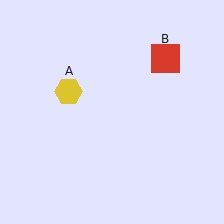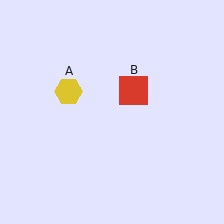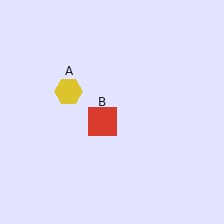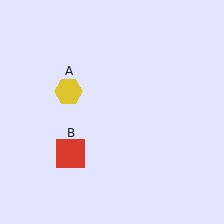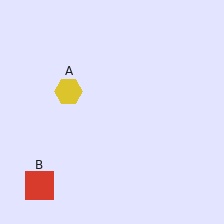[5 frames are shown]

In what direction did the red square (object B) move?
The red square (object B) moved down and to the left.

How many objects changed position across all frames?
1 object changed position: red square (object B).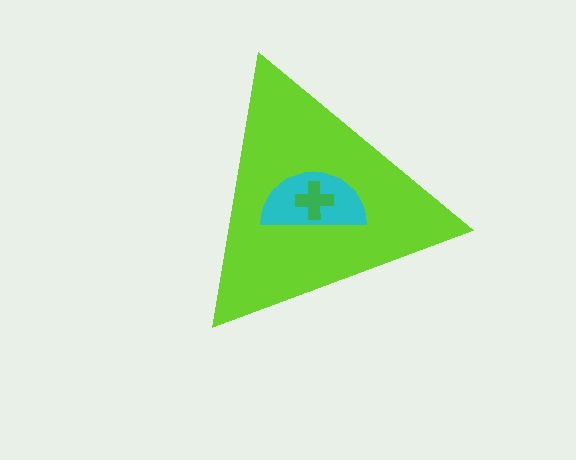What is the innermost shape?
The green cross.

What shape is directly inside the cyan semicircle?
The green cross.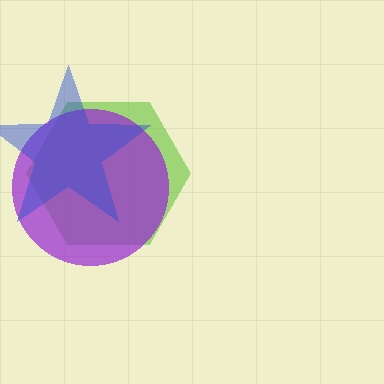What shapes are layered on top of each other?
The layered shapes are: a lime hexagon, a purple circle, a blue star.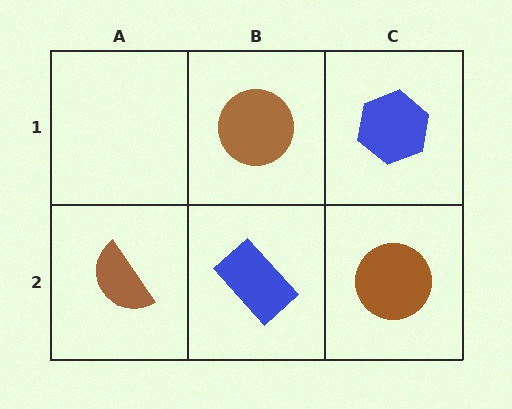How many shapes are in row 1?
2 shapes.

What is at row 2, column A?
A brown semicircle.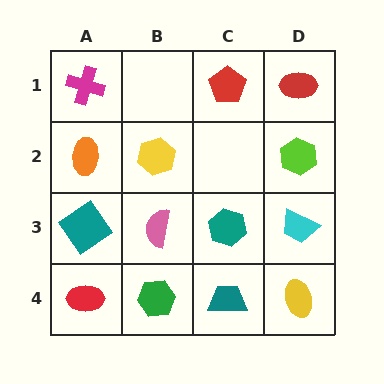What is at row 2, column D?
A lime hexagon.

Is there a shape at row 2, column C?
No, that cell is empty.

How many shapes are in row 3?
4 shapes.